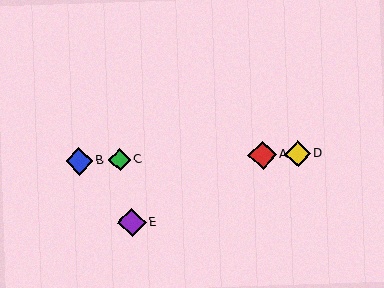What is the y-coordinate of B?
Object B is at y≈161.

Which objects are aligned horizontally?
Objects A, B, C, D are aligned horizontally.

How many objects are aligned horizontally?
4 objects (A, B, C, D) are aligned horizontally.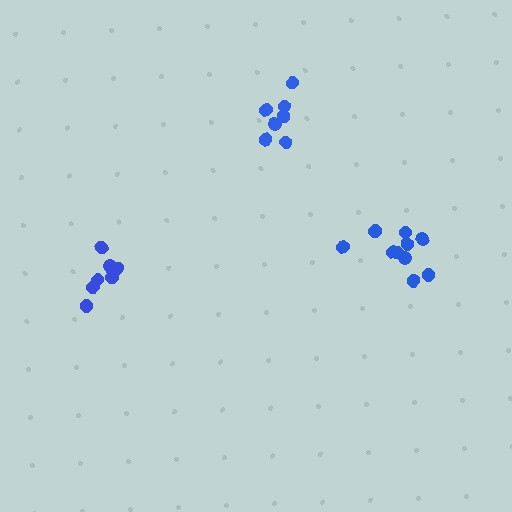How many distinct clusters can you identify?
There are 3 distinct clusters.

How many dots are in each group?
Group 1: 11 dots, Group 2: 8 dots, Group 3: 8 dots (27 total).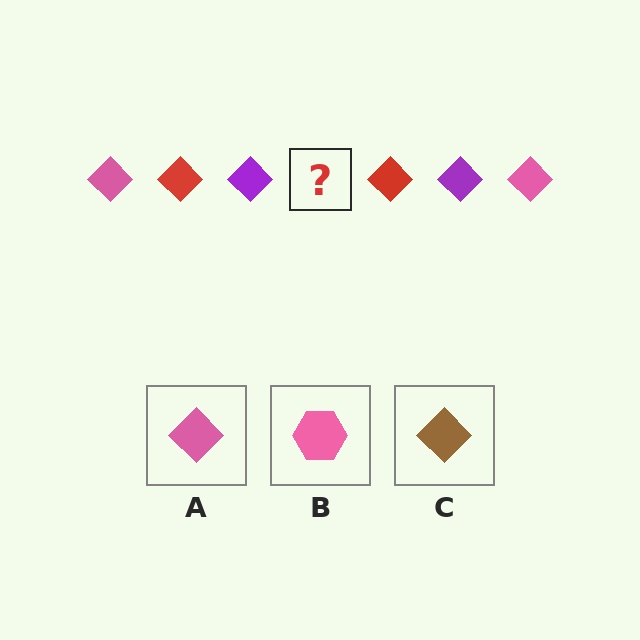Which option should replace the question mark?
Option A.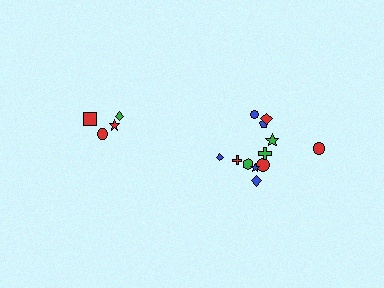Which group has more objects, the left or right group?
The right group.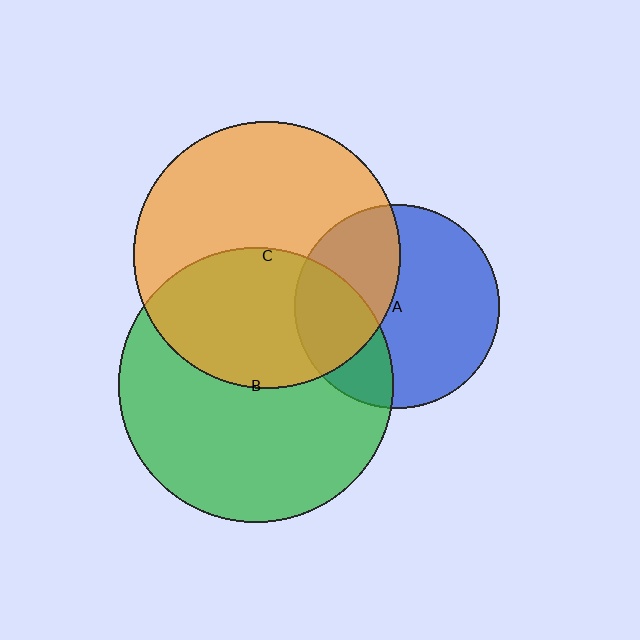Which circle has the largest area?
Circle B (green).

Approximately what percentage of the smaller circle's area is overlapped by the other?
Approximately 40%.